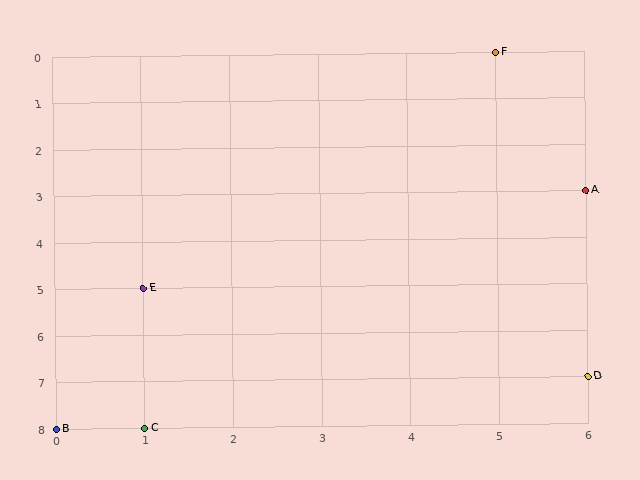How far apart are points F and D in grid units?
Points F and D are 1 column and 7 rows apart (about 7.1 grid units diagonally).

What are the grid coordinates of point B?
Point B is at grid coordinates (0, 8).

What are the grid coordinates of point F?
Point F is at grid coordinates (5, 0).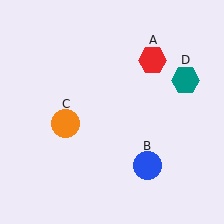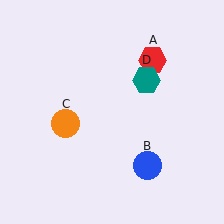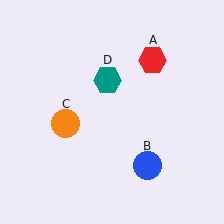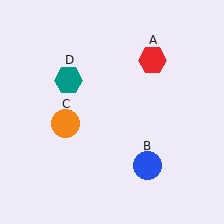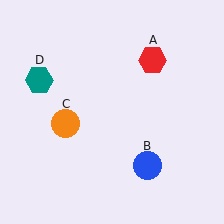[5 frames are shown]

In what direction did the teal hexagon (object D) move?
The teal hexagon (object D) moved left.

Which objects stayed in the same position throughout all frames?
Red hexagon (object A) and blue circle (object B) and orange circle (object C) remained stationary.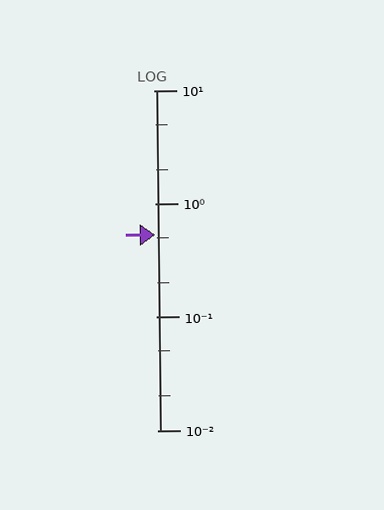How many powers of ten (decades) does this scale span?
The scale spans 3 decades, from 0.01 to 10.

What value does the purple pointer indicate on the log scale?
The pointer indicates approximately 0.53.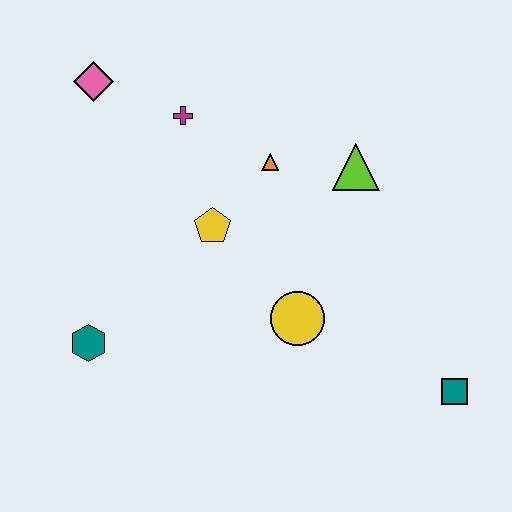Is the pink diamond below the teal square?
No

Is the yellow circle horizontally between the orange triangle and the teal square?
Yes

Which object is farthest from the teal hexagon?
The teal square is farthest from the teal hexagon.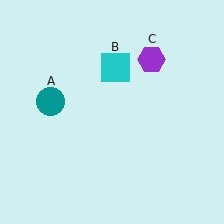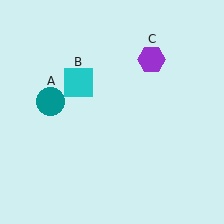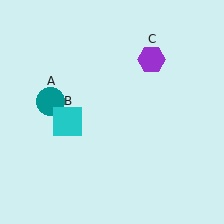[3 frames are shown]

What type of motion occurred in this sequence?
The cyan square (object B) rotated counterclockwise around the center of the scene.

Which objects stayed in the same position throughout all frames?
Teal circle (object A) and purple hexagon (object C) remained stationary.